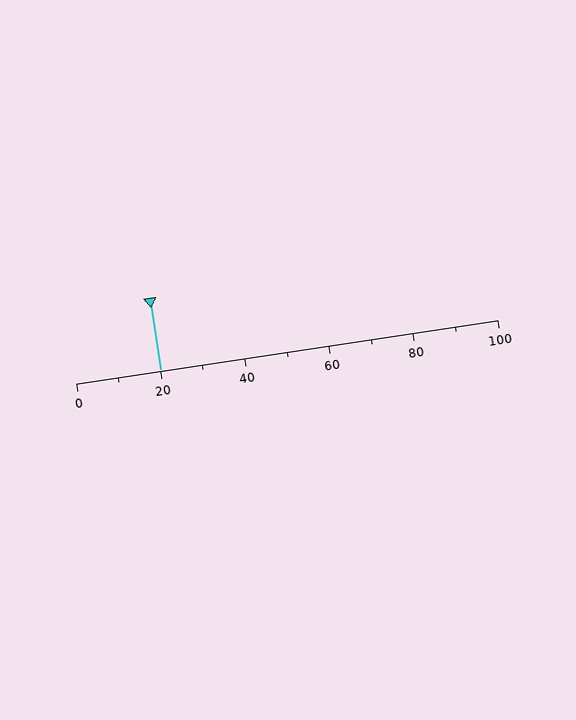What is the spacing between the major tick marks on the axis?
The major ticks are spaced 20 apart.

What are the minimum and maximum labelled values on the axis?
The axis runs from 0 to 100.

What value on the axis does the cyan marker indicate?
The marker indicates approximately 20.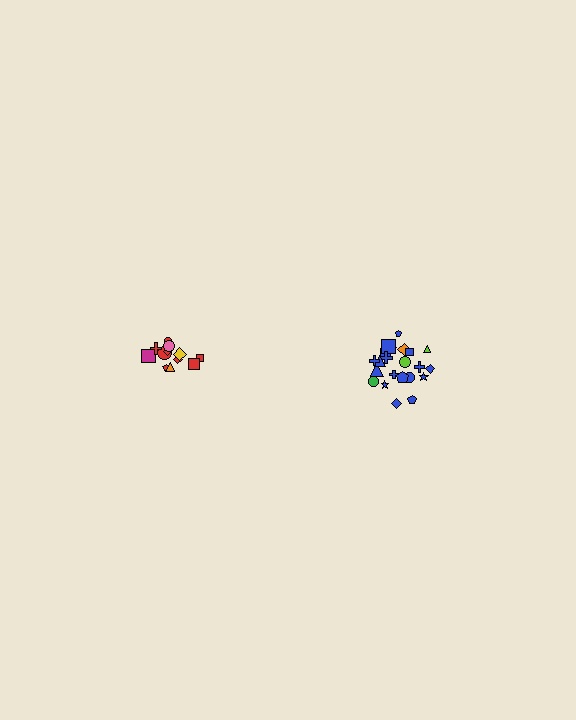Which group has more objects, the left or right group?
The right group.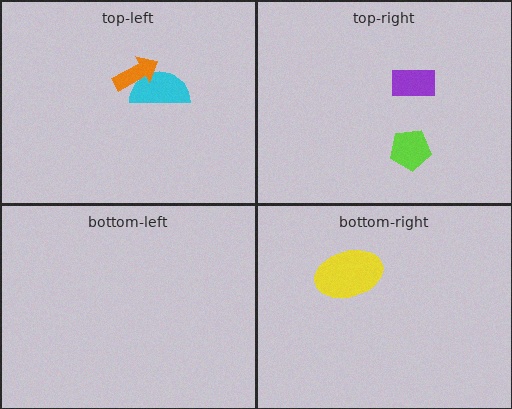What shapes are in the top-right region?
The purple rectangle, the lime pentagon.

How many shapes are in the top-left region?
2.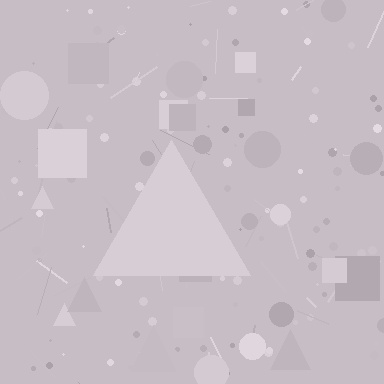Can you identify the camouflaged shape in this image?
The camouflaged shape is a triangle.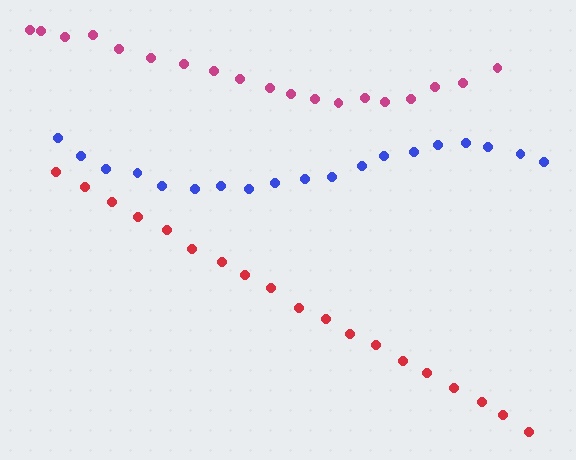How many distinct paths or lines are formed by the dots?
There are 3 distinct paths.